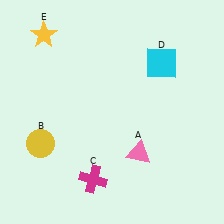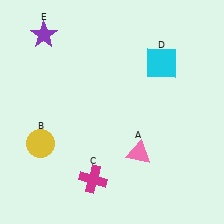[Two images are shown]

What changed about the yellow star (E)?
In Image 1, E is yellow. In Image 2, it changed to purple.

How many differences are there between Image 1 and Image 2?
There is 1 difference between the two images.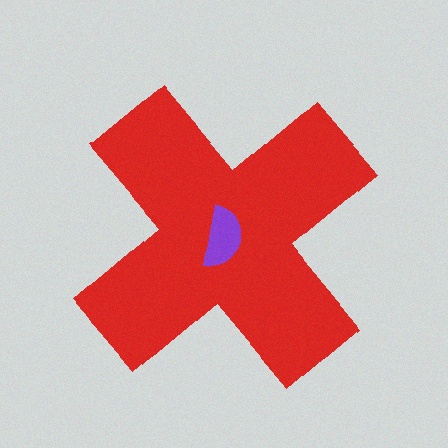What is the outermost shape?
The red cross.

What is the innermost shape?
The purple semicircle.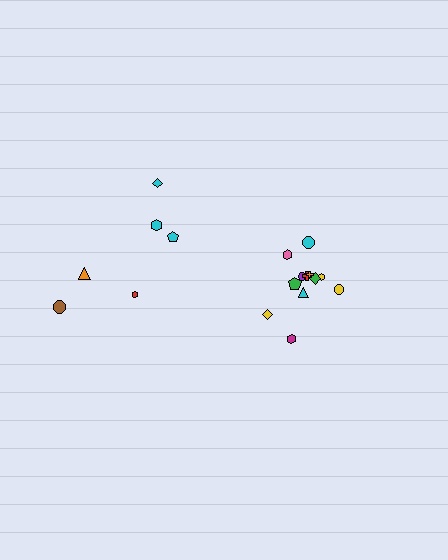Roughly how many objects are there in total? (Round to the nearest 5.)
Roughly 20 objects in total.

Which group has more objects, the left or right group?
The right group.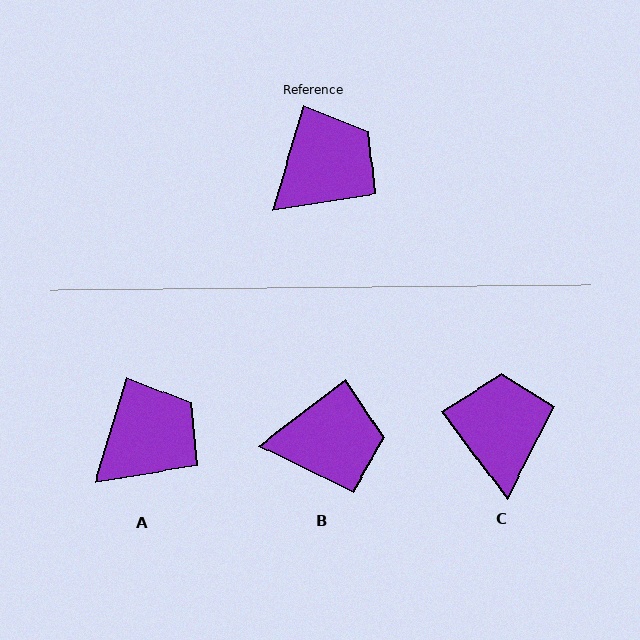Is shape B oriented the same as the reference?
No, it is off by about 35 degrees.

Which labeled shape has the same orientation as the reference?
A.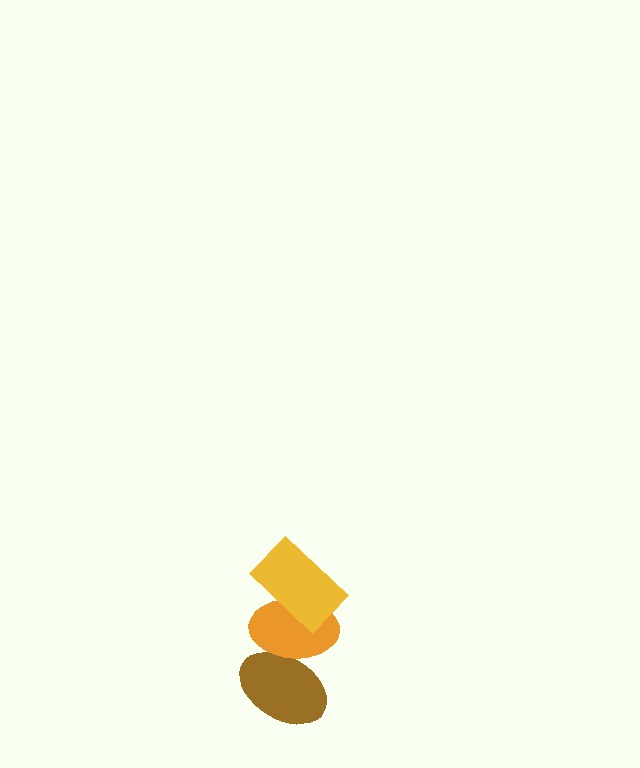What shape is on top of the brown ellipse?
The orange ellipse is on top of the brown ellipse.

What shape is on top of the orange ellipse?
The yellow rectangle is on top of the orange ellipse.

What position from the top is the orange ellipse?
The orange ellipse is 2nd from the top.